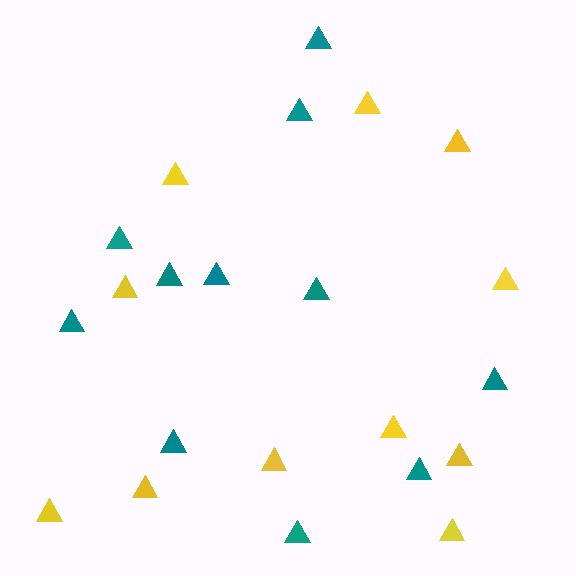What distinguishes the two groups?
There are 2 groups: one group of yellow triangles (11) and one group of teal triangles (11).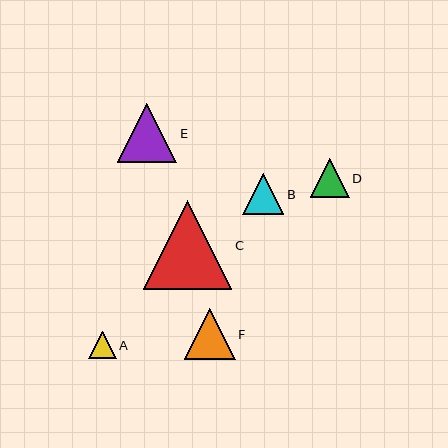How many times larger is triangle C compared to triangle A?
Triangle C is approximately 3.2 times the size of triangle A.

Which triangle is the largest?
Triangle C is the largest with a size of approximately 89 pixels.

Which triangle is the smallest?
Triangle A is the smallest with a size of approximately 27 pixels.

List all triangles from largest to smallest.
From largest to smallest: C, E, F, B, D, A.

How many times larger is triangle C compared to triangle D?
Triangle C is approximately 2.3 times the size of triangle D.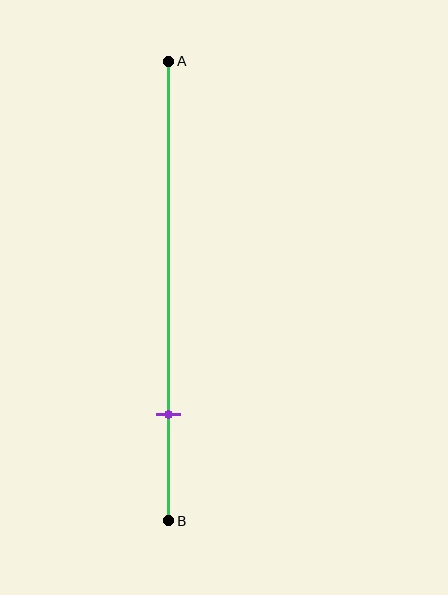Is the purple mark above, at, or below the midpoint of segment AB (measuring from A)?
The purple mark is below the midpoint of segment AB.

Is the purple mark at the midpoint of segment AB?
No, the mark is at about 75% from A, not at the 50% midpoint.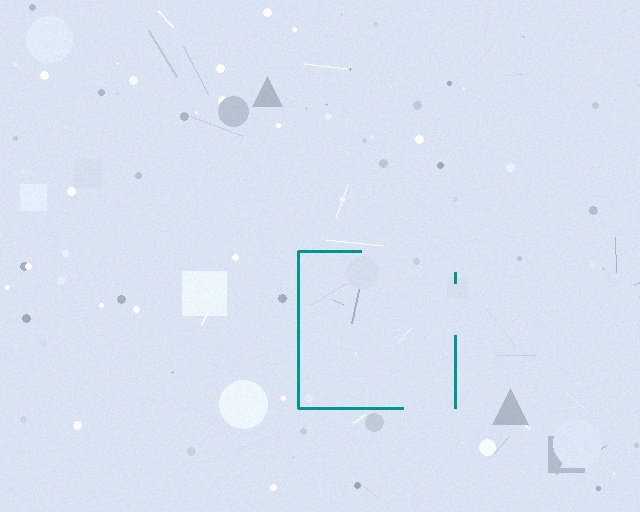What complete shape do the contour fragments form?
The contour fragments form a square.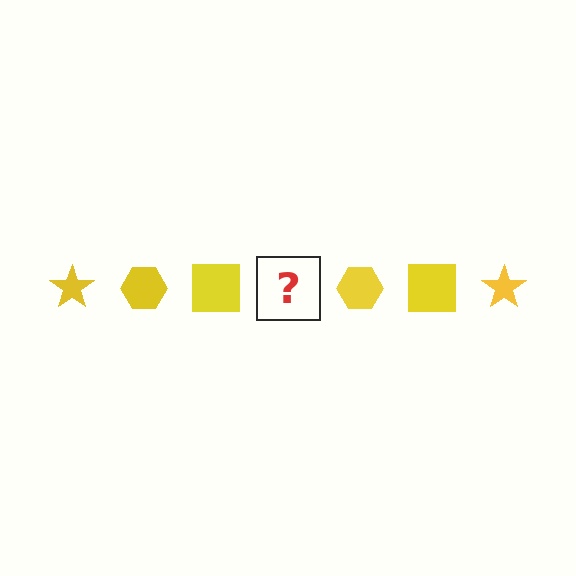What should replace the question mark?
The question mark should be replaced with a yellow star.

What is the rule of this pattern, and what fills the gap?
The rule is that the pattern cycles through star, hexagon, square shapes in yellow. The gap should be filled with a yellow star.